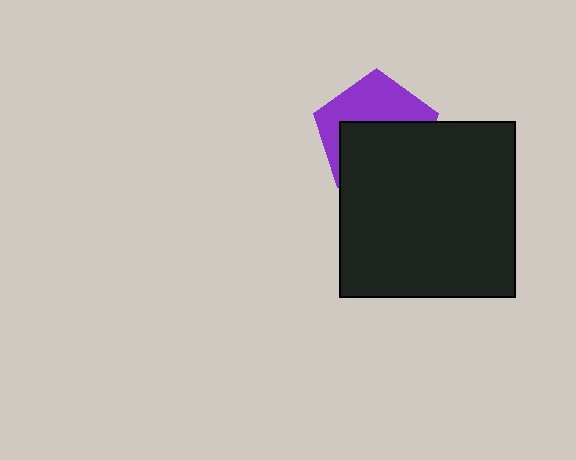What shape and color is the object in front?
The object in front is a black square.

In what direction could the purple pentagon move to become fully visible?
The purple pentagon could move up. That would shift it out from behind the black square entirely.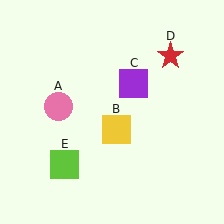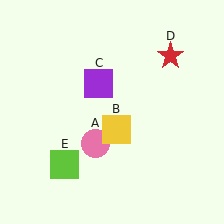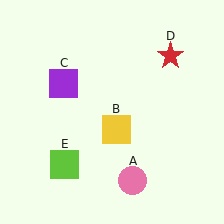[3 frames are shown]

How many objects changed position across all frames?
2 objects changed position: pink circle (object A), purple square (object C).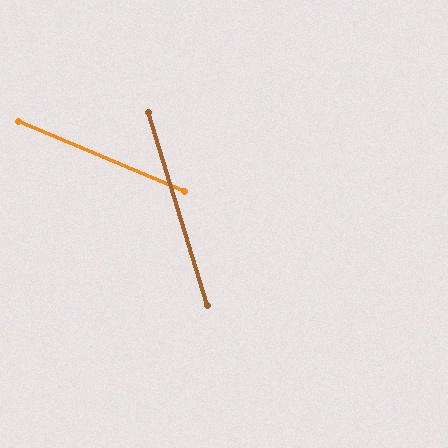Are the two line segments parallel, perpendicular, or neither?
Neither parallel nor perpendicular — they differ by about 50°.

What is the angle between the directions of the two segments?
Approximately 50 degrees.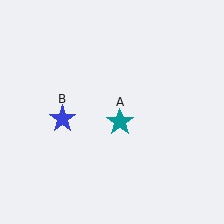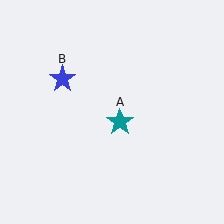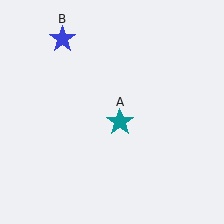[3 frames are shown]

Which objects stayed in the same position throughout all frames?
Teal star (object A) remained stationary.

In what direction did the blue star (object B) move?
The blue star (object B) moved up.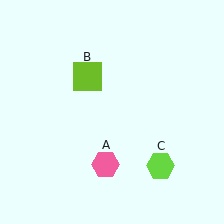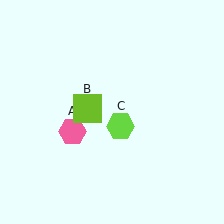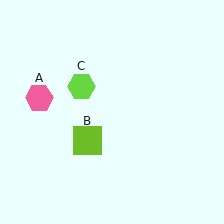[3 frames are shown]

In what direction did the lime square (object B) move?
The lime square (object B) moved down.